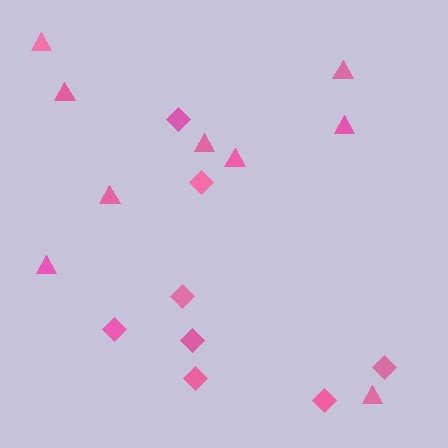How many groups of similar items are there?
There are 2 groups: one group of triangles (9) and one group of diamonds (8).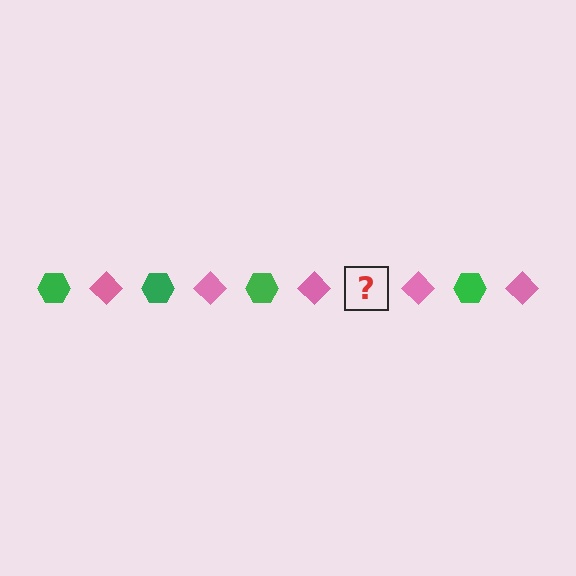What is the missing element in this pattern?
The missing element is a green hexagon.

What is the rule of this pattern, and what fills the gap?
The rule is that the pattern alternates between green hexagon and pink diamond. The gap should be filled with a green hexagon.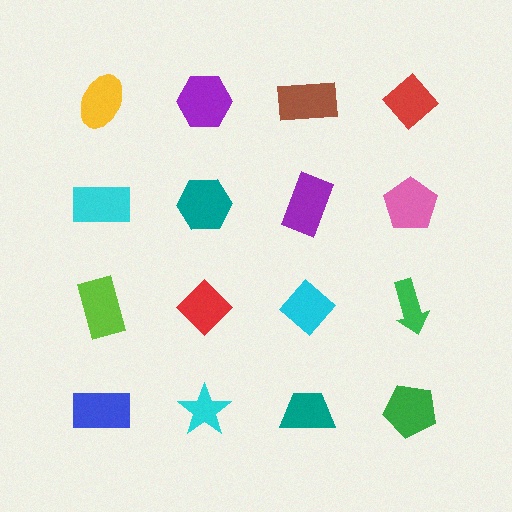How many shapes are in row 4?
4 shapes.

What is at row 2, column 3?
A purple rectangle.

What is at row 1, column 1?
A yellow ellipse.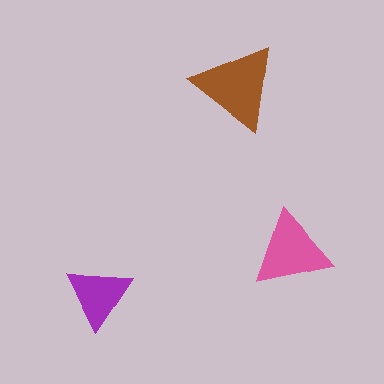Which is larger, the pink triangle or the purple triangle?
The pink one.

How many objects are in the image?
There are 3 objects in the image.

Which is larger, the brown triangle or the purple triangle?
The brown one.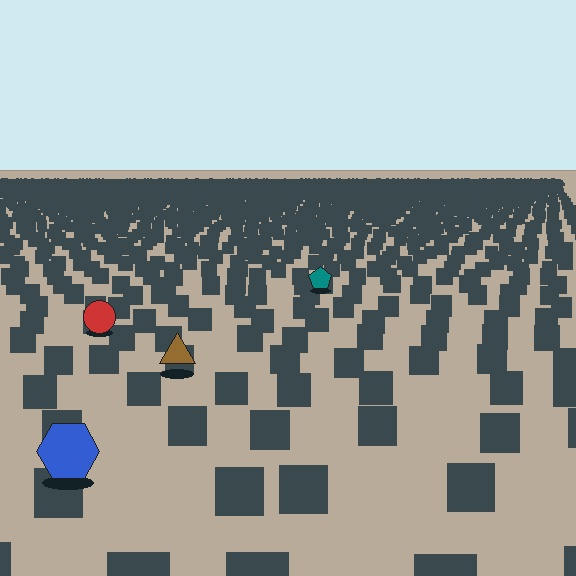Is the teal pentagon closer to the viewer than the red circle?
No. The red circle is closer — you can tell from the texture gradient: the ground texture is coarser near it.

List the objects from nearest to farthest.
From nearest to farthest: the blue hexagon, the brown triangle, the red circle, the teal pentagon.